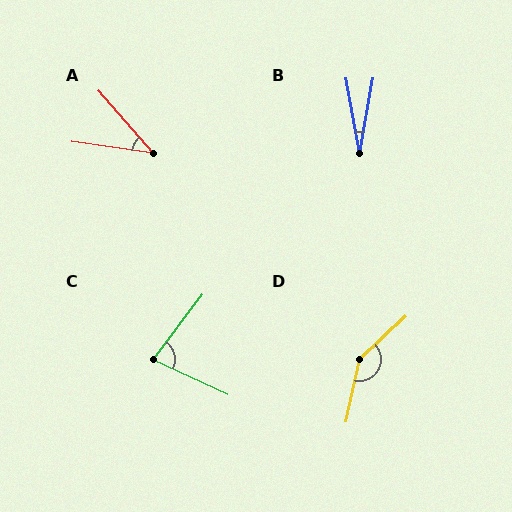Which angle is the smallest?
B, at approximately 21 degrees.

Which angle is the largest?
D, at approximately 145 degrees.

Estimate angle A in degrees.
Approximately 41 degrees.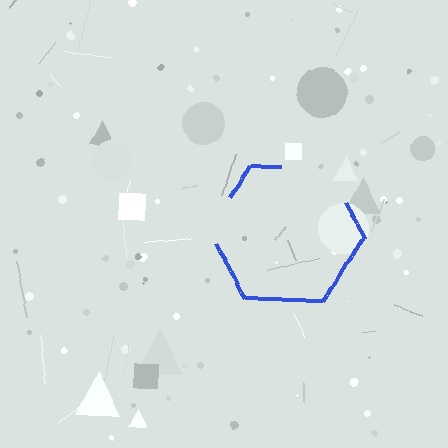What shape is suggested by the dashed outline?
The dashed outline suggests a hexagon.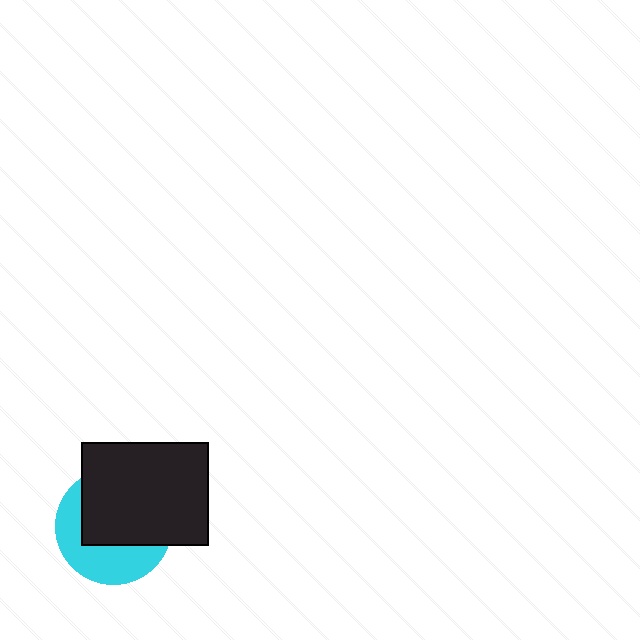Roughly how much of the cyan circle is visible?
A small part of it is visible (roughly 43%).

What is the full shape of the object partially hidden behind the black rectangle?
The partially hidden object is a cyan circle.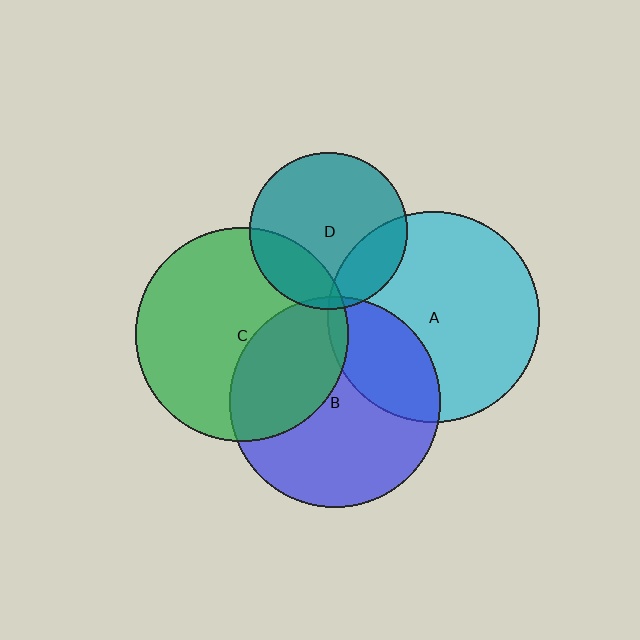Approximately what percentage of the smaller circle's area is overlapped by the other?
Approximately 20%.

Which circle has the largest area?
Circle C (green).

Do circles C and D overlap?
Yes.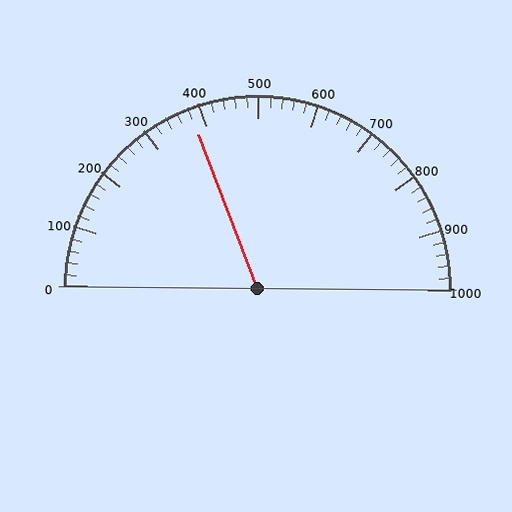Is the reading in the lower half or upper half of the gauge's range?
The reading is in the lower half of the range (0 to 1000).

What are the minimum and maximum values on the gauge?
The gauge ranges from 0 to 1000.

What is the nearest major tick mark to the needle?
The nearest major tick mark is 400.